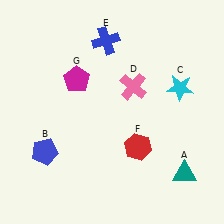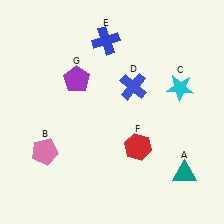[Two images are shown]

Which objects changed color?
B changed from blue to pink. D changed from pink to blue. G changed from magenta to purple.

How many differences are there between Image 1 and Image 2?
There are 3 differences between the two images.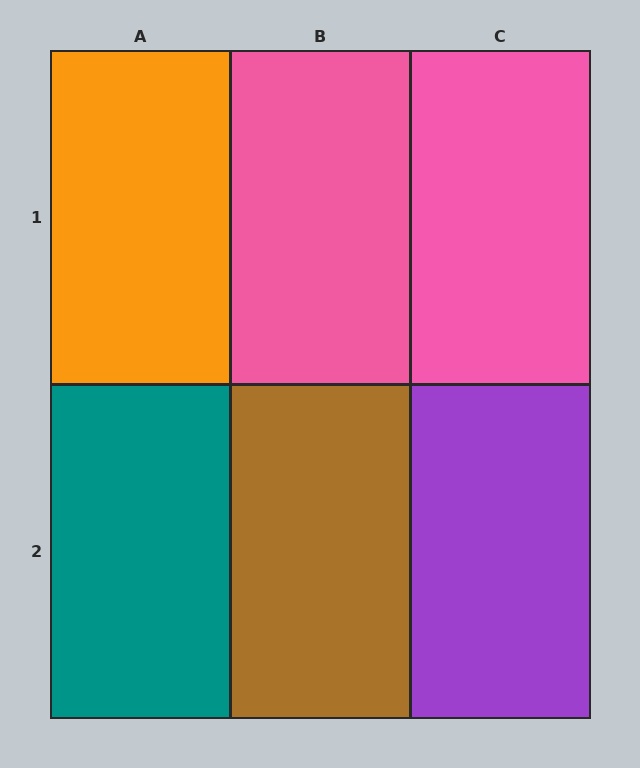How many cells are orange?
1 cell is orange.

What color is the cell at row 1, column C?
Pink.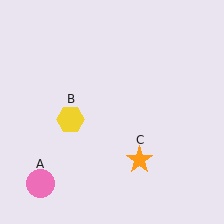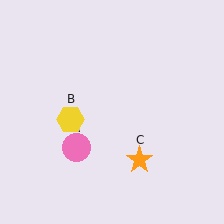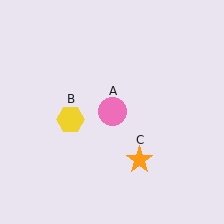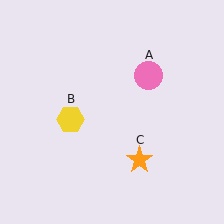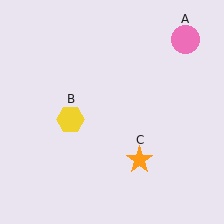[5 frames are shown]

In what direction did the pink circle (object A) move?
The pink circle (object A) moved up and to the right.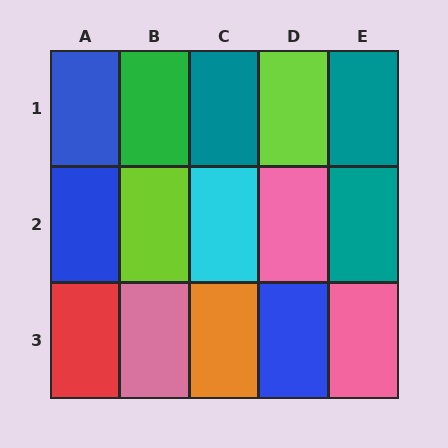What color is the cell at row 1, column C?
Teal.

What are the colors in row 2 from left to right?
Blue, lime, cyan, pink, teal.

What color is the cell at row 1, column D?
Lime.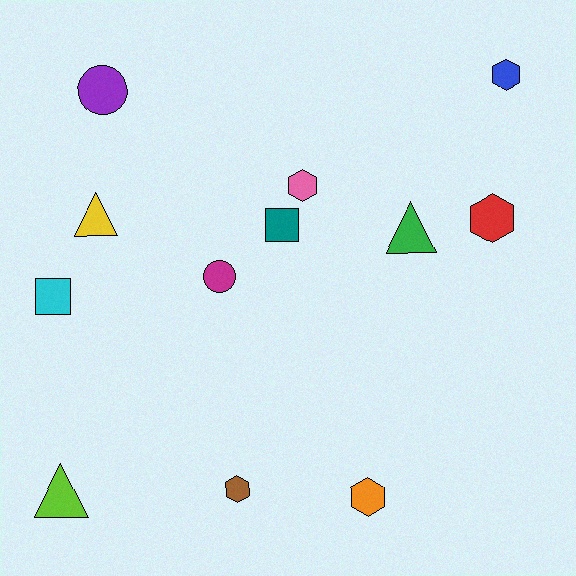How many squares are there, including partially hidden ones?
There are 2 squares.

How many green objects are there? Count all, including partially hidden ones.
There is 1 green object.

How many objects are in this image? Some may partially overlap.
There are 12 objects.